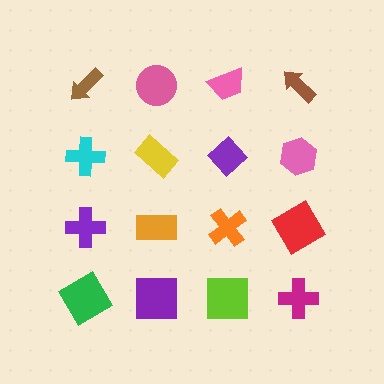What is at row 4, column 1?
A green diamond.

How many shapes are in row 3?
4 shapes.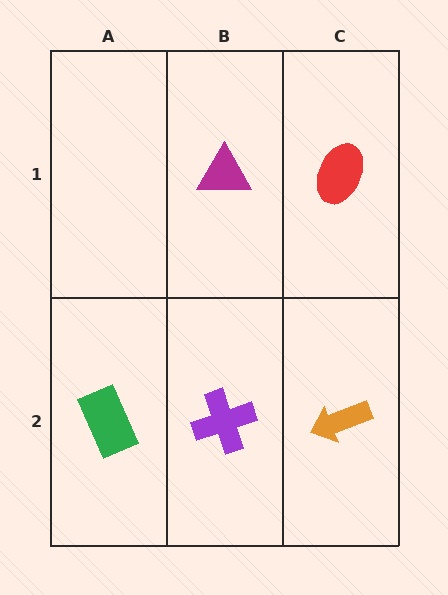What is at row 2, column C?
An orange arrow.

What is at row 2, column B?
A purple cross.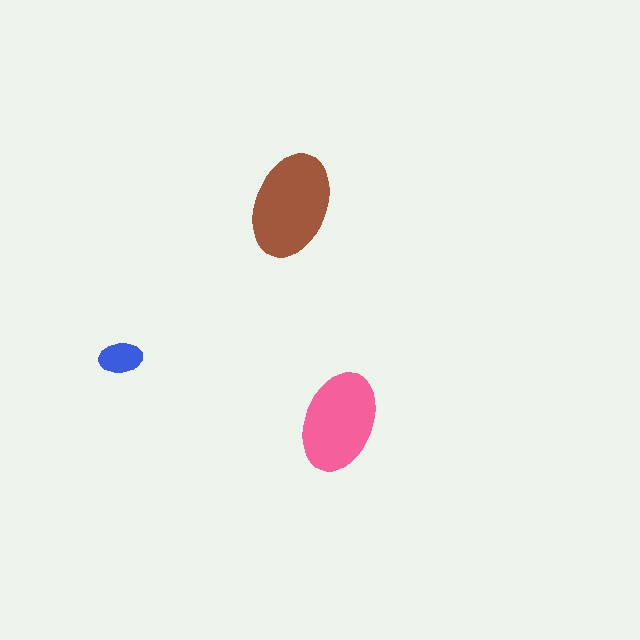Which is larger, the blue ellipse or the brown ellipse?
The brown one.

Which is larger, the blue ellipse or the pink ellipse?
The pink one.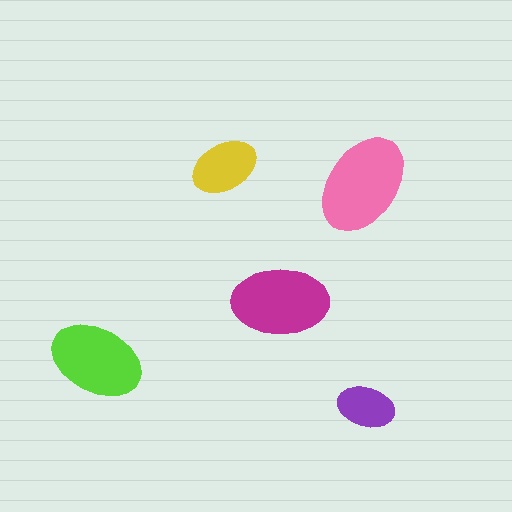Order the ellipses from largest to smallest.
the pink one, the magenta one, the lime one, the yellow one, the purple one.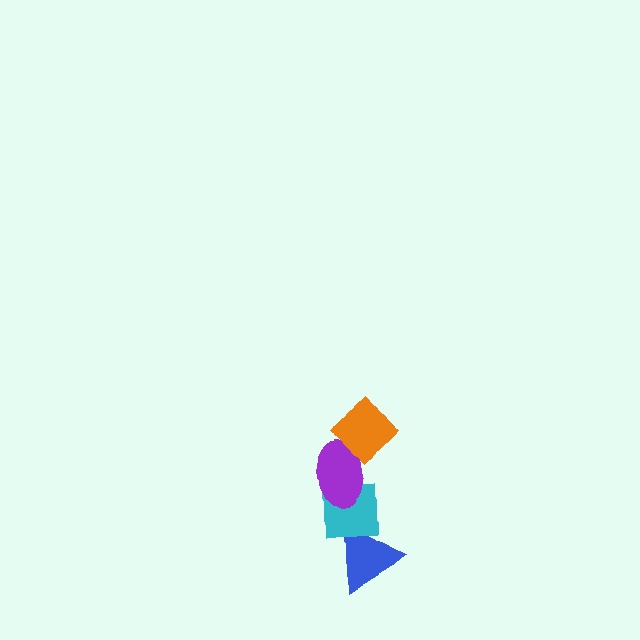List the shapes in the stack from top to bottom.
From top to bottom: the orange diamond, the purple ellipse, the cyan square, the blue triangle.